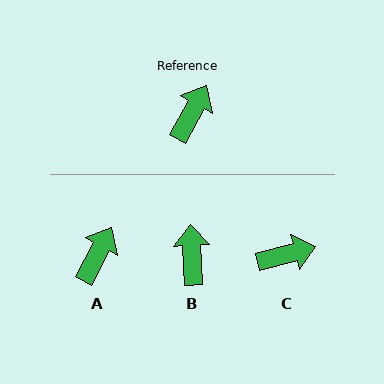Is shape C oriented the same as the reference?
No, it is off by about 47 degrees.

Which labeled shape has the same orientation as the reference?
A.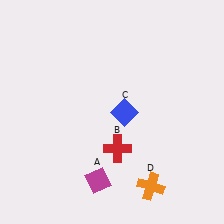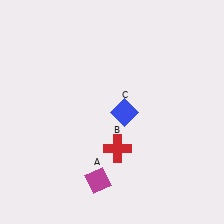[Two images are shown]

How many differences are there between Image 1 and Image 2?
There is 1 difference between the two images.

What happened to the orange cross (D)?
The orange cross (D) was removed in Image 2. It was in the bottom-right area of Image 1.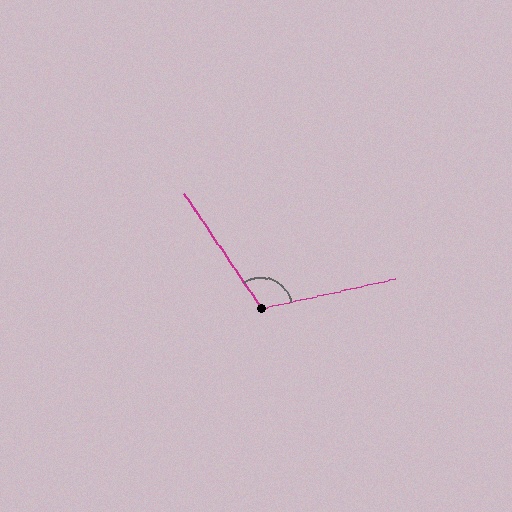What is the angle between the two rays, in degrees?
Approximately 111 degrees.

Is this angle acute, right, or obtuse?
It is obtuse.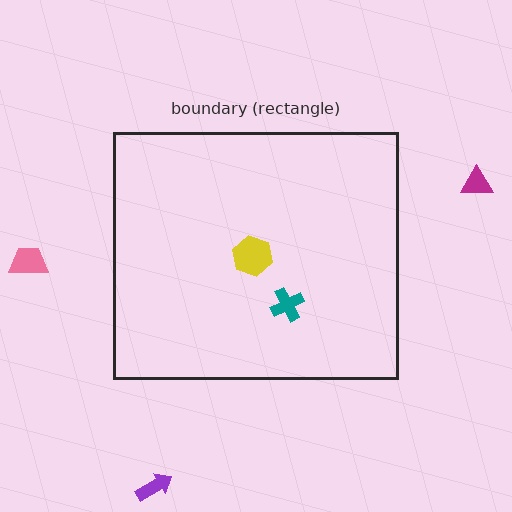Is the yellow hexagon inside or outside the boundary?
Inside.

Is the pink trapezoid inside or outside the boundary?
Outside.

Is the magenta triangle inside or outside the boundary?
Outside.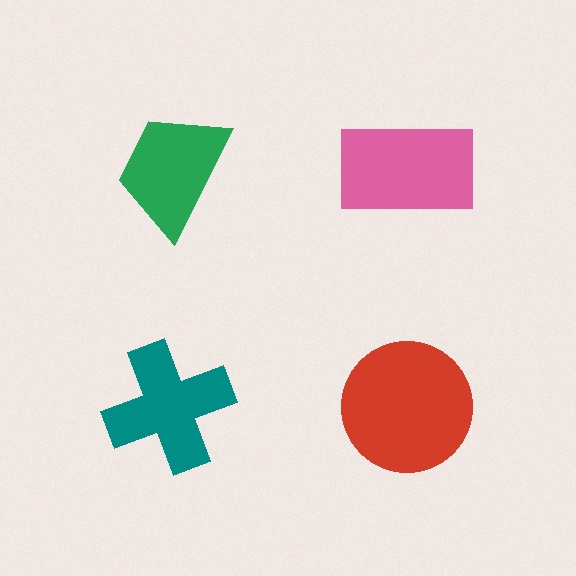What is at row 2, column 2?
A red circle.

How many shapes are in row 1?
2 shapes.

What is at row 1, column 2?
A pink rectangle.